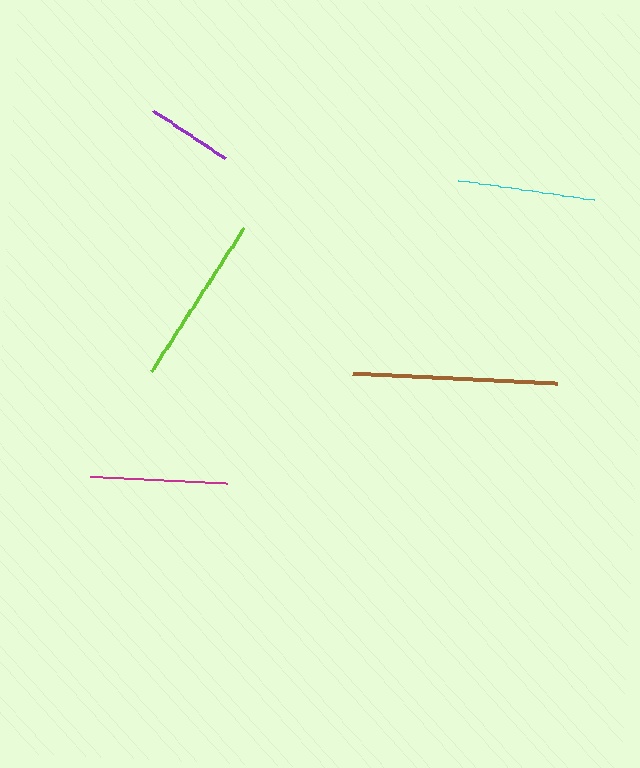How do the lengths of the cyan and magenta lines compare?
The cyan and magenta lines are approximately the same length.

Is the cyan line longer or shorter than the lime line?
The lime line is longer than the cyan line.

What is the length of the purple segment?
The purple segment is approximately 87 pixels long.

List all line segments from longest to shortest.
From longest to shortest: brown, lime, cyan, magenta, purple.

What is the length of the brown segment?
The brown segment is approximately 205 pixels long.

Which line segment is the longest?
The brown line is the longest at approximately 205 pixels.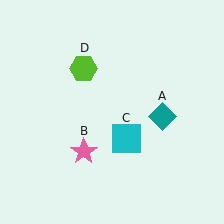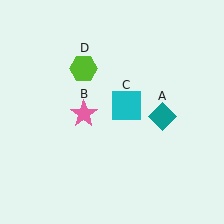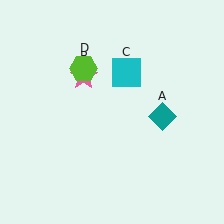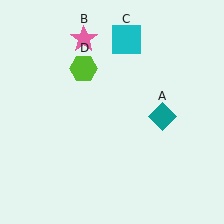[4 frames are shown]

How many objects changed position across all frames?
2 objects changed position: pink star (object B), cyan square (object C).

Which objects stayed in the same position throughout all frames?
Teal diamond (object A) and lime hexagon (object D) remained stationary.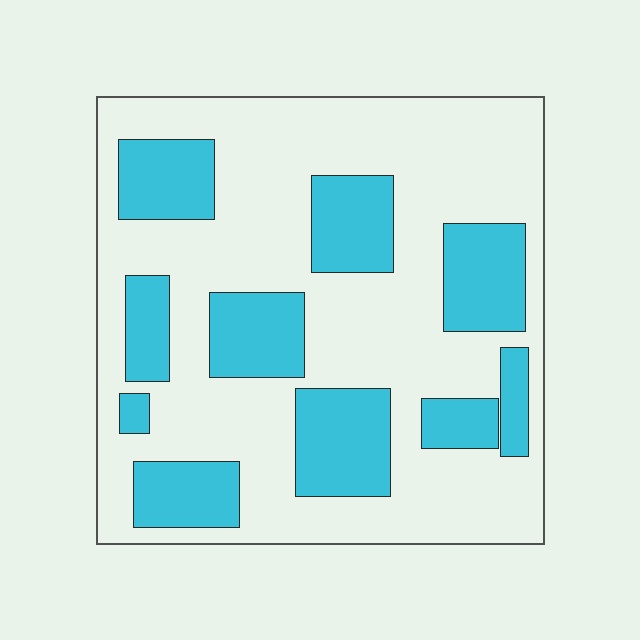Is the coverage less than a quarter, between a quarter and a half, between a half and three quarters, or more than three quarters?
Between a quarter and a half.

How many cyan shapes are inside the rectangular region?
10.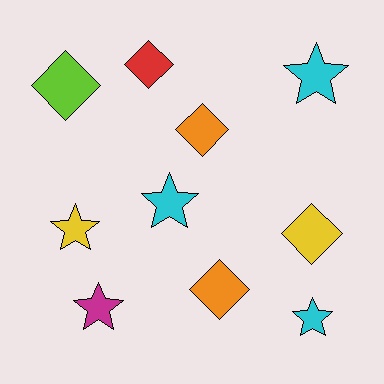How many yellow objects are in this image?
There are 2 yellow objects.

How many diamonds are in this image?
There are 5 diamonds.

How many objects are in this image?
There are 10 objects.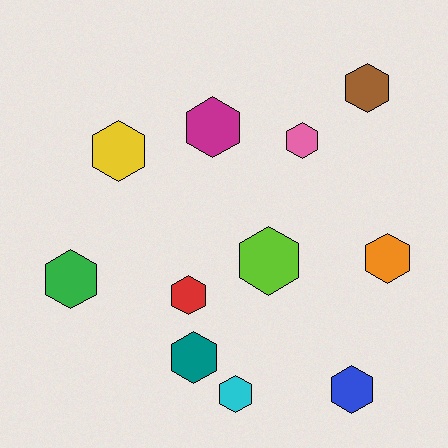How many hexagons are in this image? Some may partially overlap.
There are 11 hexagons.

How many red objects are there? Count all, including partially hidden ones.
There is 1 red object.